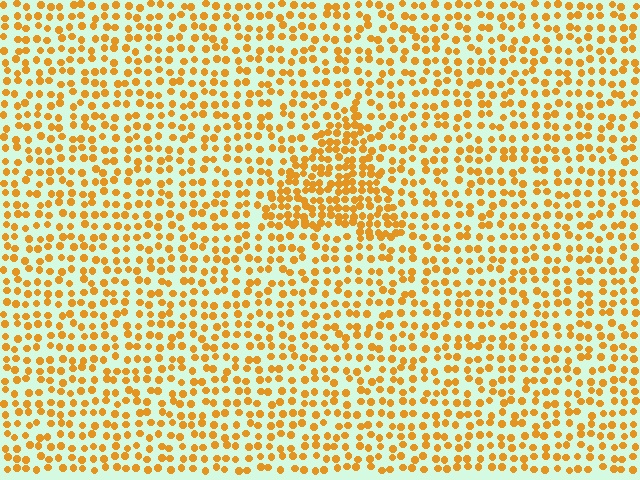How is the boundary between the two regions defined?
The boundary is defined by a change in element density (approximately 1.8x ratio). All elements are the same color, size, and shape.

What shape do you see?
I see a triangle.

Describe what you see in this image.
The image contains small orange elements arranged at two different densities. A triangle-shaped region is visible where the elements are more densely packed than the surrounding area.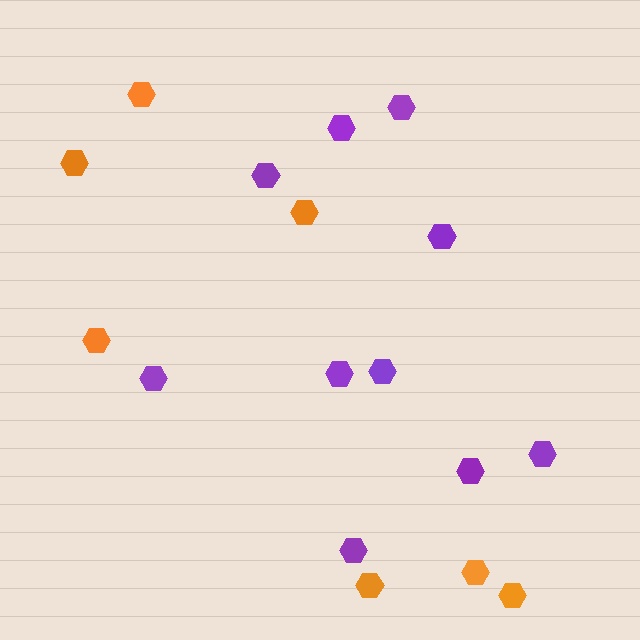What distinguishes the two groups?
There are 2 groups: one group of orange hexagons (7) and one group of purple hexagons (10).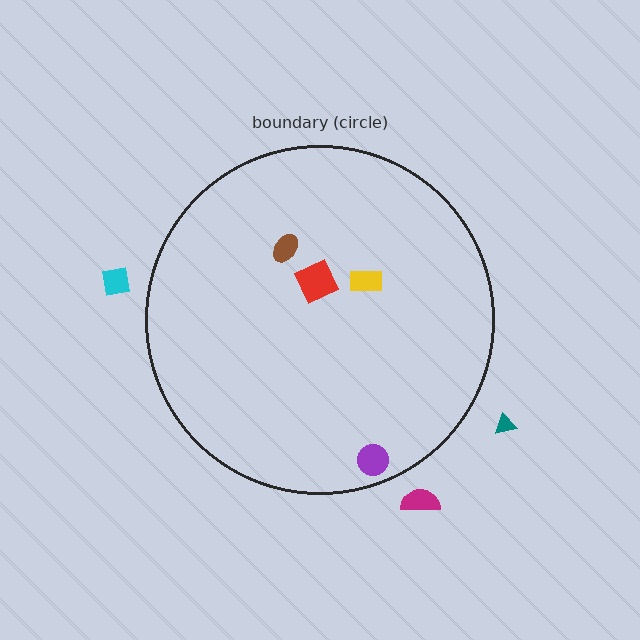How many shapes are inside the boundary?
4 inside, 3 outside.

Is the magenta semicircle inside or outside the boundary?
Outside.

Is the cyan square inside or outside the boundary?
Outside.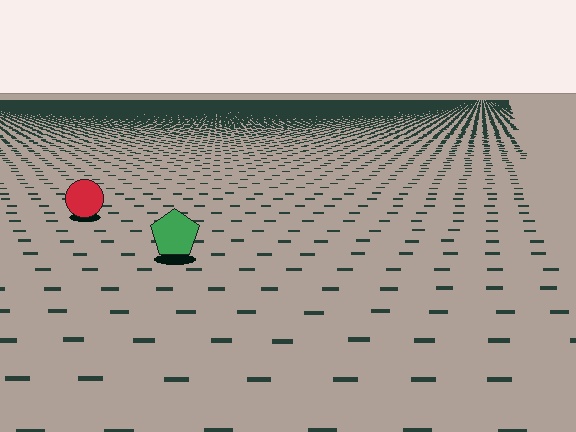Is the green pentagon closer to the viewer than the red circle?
Yes. The green pentagon is closer — you can tell from the texture gradient: the ground texture is coarser near it.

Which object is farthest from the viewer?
The red circle is farthest from the viewer. It appears smaller and the ground texture around it is denser.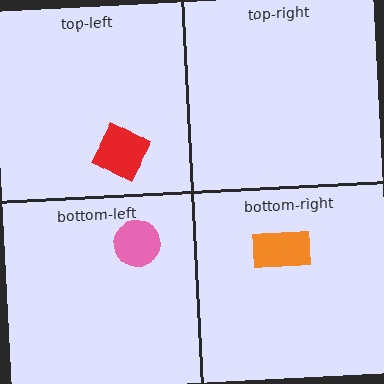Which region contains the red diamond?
The top-left region.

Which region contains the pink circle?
The bottom-left region.